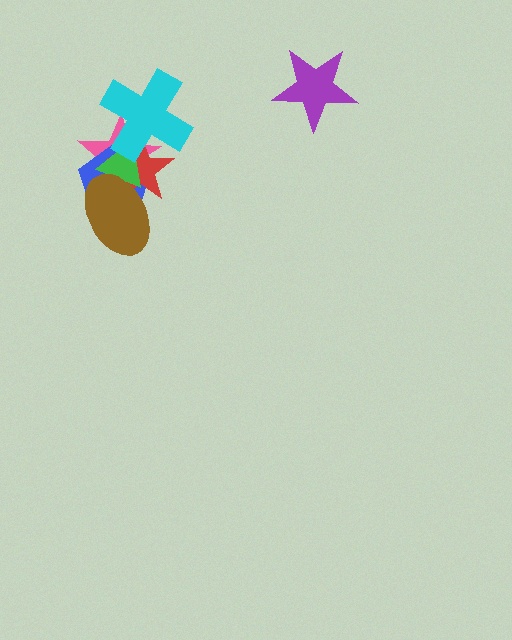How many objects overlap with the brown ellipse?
4 objects overlap with the brown ellipse.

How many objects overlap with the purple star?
0 objects overlap with the purple star.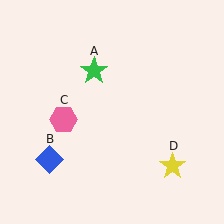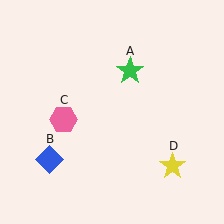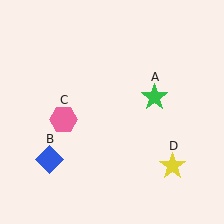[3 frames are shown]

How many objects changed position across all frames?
1 object changed position: green star (object A).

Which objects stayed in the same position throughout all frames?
Blue diamond (object B) and pink hexagon (object C) and yellow star (object D) remained stationary.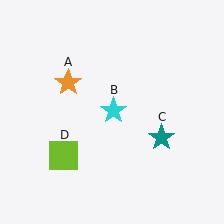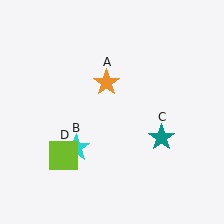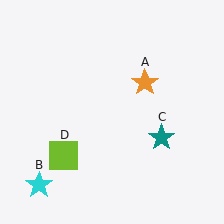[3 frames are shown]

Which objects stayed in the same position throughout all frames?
Teal star (object C) and lime square (object D) remained stationary.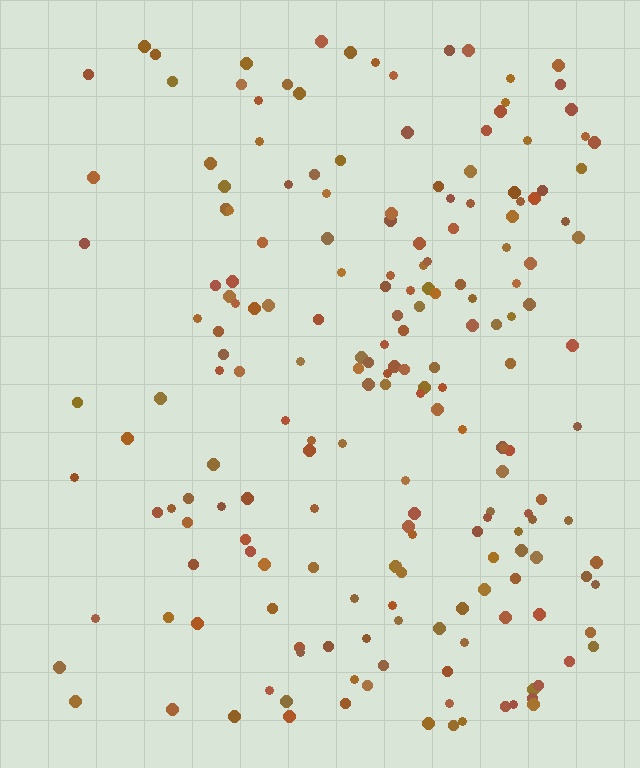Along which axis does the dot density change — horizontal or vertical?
Horizontal.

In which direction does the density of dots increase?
From left to right, with the right side densest.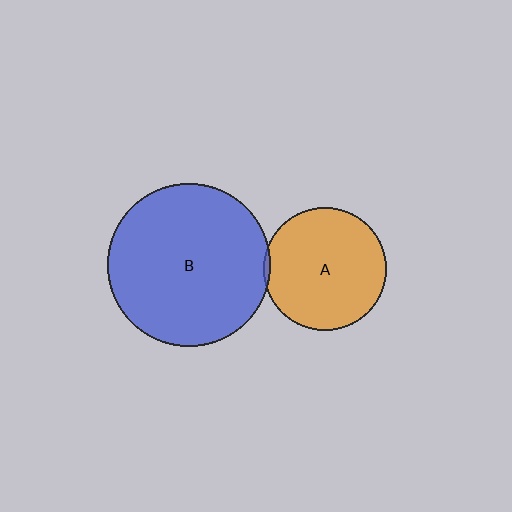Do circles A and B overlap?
Yes.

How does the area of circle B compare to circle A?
Approximately 1.8 times.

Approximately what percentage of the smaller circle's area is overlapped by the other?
Approximately 5%.